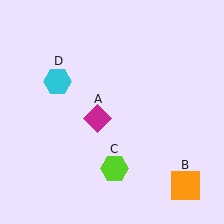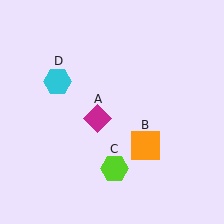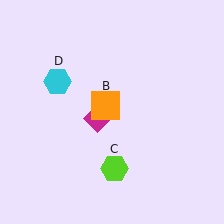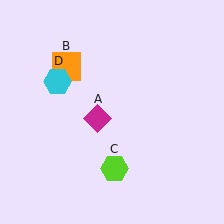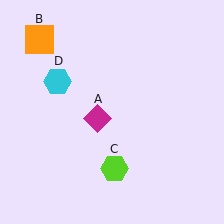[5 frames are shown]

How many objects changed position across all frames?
1 object changed position: orange square (object B).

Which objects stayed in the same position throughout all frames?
Magenta diamond (object A) and lime hexagon (object C) and cyan hexagon (object D) remained stationary.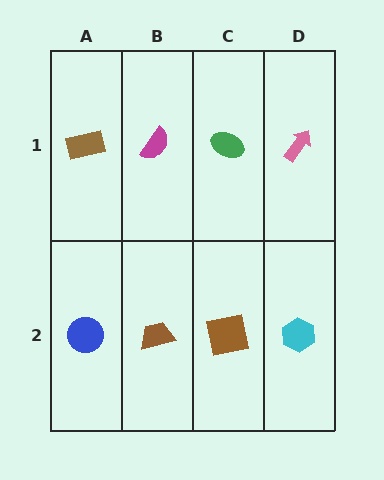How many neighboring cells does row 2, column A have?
2.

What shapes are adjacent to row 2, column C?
A green ellipse (row 1, column C), a brown trapezoid (row 2, column B), a cyan hexagon (row 2, column D).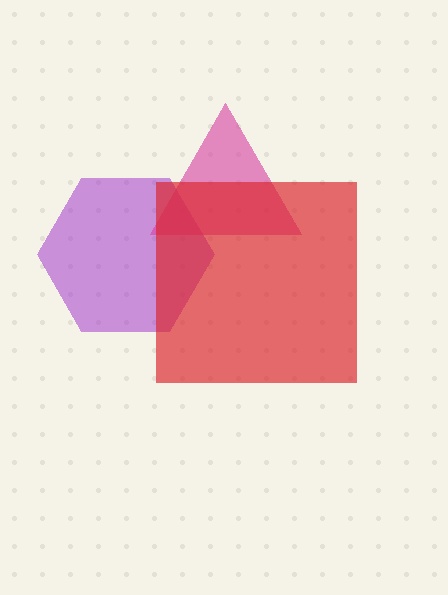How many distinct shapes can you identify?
There are 3 distinct shapes: a purple hexagon, a magenta triangle, a red square.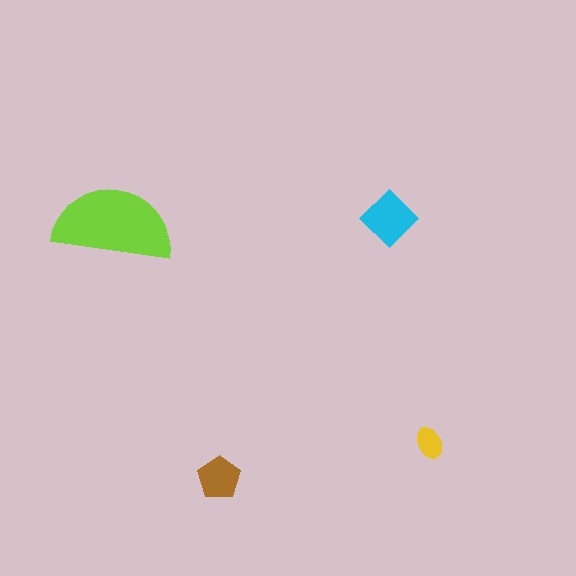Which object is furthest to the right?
The yellow ellipse is rightmost.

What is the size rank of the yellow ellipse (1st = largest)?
4th.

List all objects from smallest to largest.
The yellow ellipse, the brown pentagon, the cyan diamond, the lime semicircle.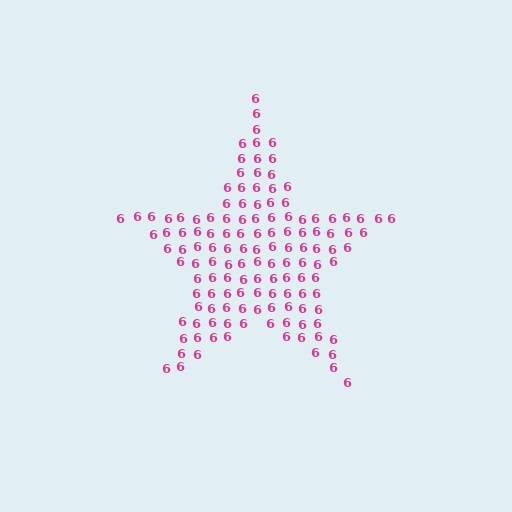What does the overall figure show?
The overall figure shows a star.